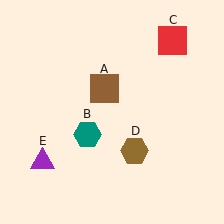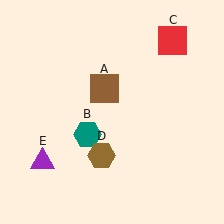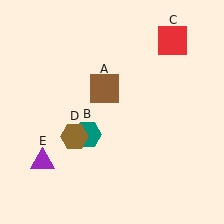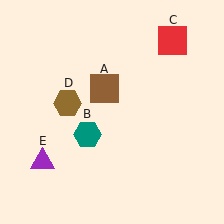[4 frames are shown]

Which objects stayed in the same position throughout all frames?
Brown square (object A) and teal hexagon (object B) and red square (object C) and purple triangle (object E) remained stationary.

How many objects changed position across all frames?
1 object changed position: brown hexagon (object D).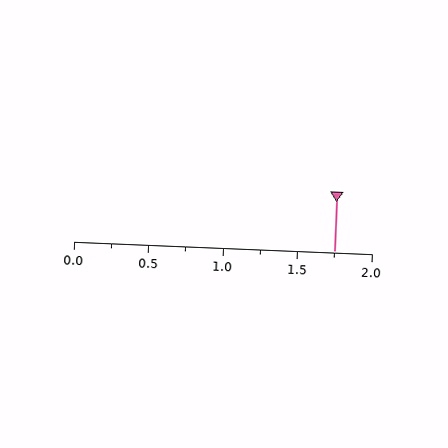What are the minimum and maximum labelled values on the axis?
The axis runs from 0.0 to 2.0.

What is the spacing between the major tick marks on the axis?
The major ticks are spaced 0.5 apart.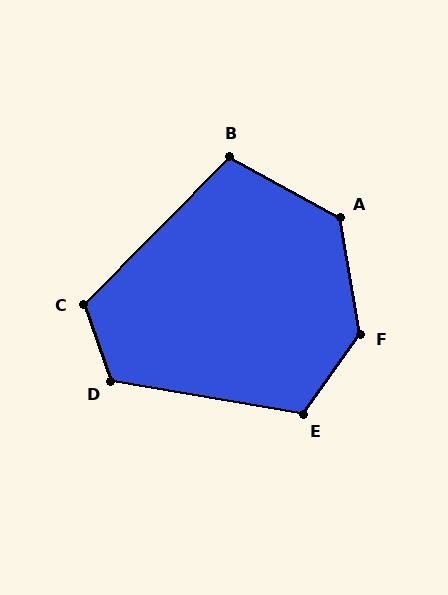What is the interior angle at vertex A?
Approximately 129 degrees (obtuse).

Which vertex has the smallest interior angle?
B, at approximately 106 degrees.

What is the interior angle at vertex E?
Approximately 116 degrees (obtuse).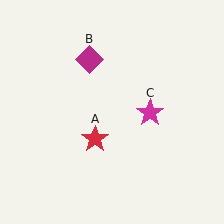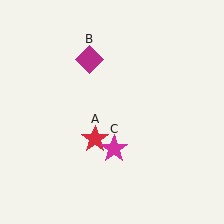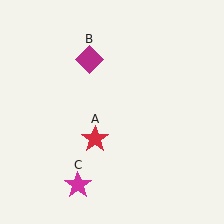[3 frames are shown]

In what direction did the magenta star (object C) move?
The magenta star (object C) moved down and to the left.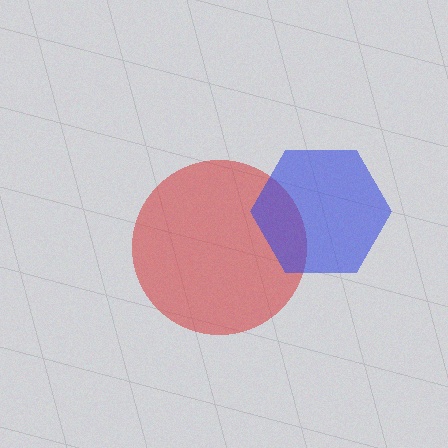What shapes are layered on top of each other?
The layered shapes are: a red circle, a blue hexagon.